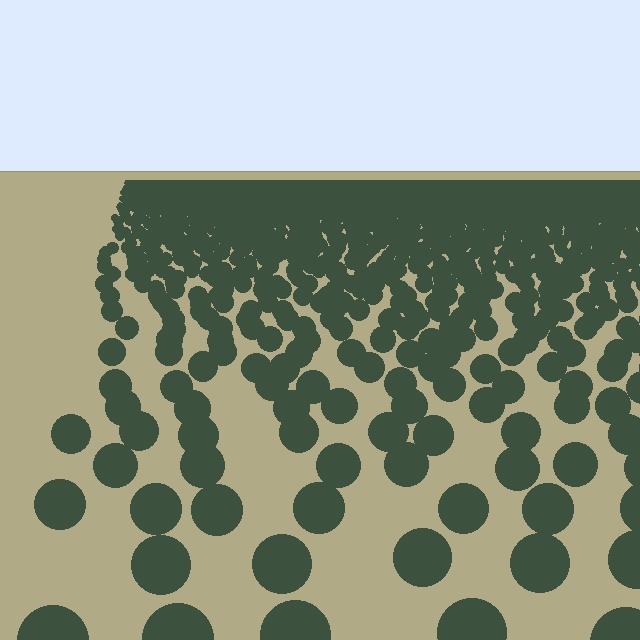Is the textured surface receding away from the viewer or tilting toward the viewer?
The surface is receding away from the viewer. Texture elements get smaller and denser toward the top.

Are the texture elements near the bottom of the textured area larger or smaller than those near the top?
Larger. Near the bottom, elements are closer to the viewer and appear at a bigger on-screen size.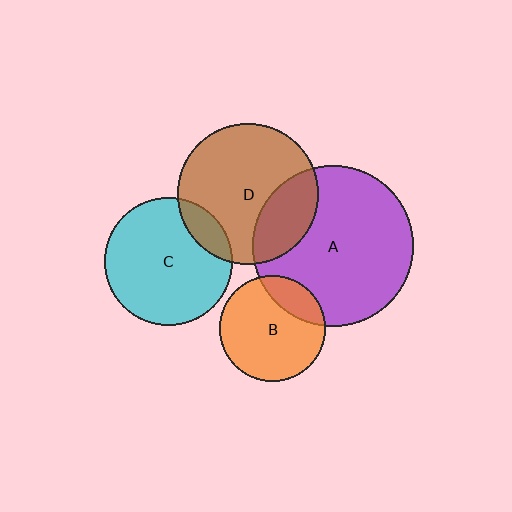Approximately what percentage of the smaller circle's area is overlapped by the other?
Approximately 25%.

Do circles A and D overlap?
Yes.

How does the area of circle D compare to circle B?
Approximately 1.8 times.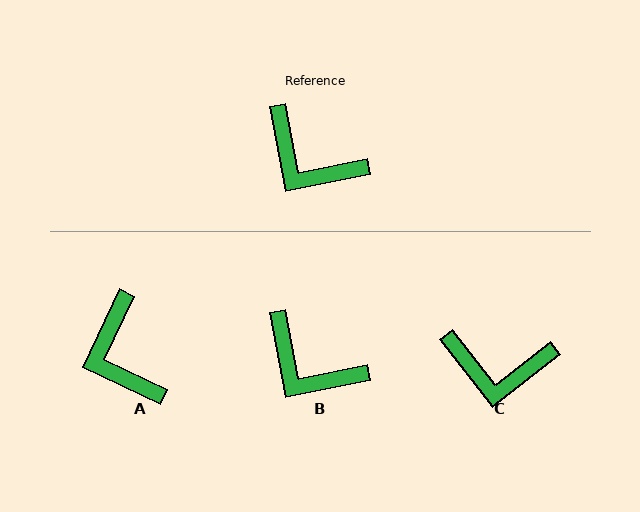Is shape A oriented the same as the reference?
No, it is off by about 36 degrees.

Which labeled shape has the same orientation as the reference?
B.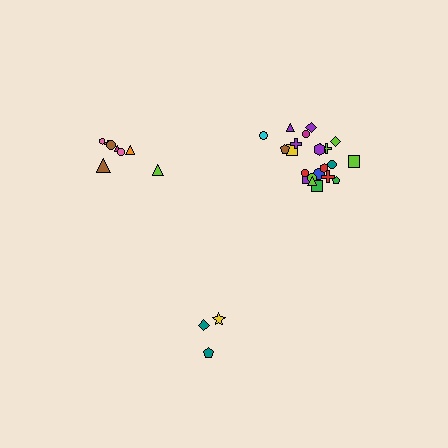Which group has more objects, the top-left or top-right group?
The top-right group.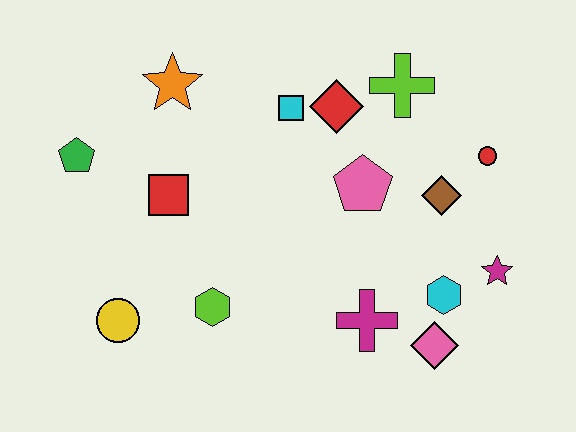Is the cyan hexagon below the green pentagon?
Yes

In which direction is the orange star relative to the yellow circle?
The orange star is above the yellow circle.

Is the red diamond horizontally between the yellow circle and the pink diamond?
Yes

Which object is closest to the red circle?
The brown diamond is closest to the red circle.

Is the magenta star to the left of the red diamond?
No